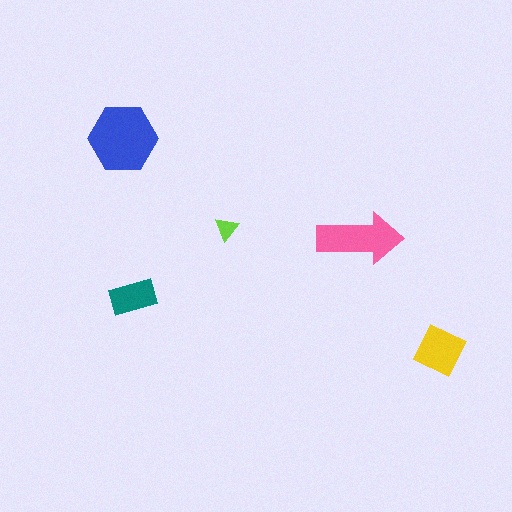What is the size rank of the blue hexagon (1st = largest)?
1st.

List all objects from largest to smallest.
The blue hexagon, the pink arrow, the yellow diamond, the teal rectangle, the lime triangle.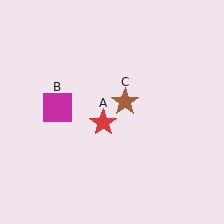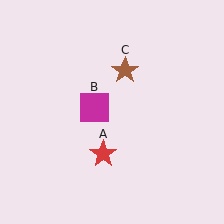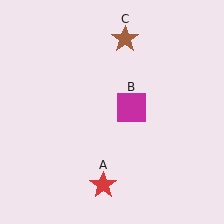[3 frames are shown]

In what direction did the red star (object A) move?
The red star (object A) moved down.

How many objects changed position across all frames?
3 objects changed position: red star (object A), magenta square (object B), brown star (object C).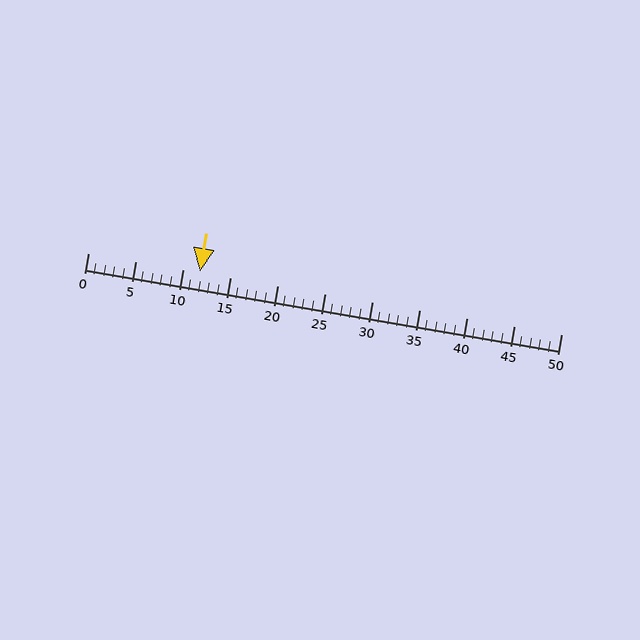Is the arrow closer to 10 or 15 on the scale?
The arrow is closer to 10.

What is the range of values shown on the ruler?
The ruler shows values from 0 to 50.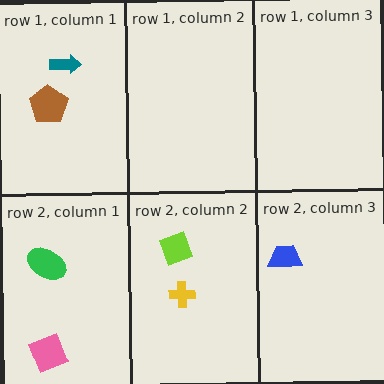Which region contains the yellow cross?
The row 2, column 2 region.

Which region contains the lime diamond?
The row 2, column 2 region.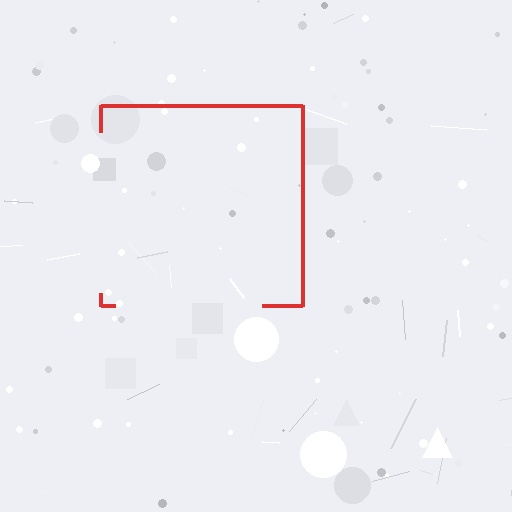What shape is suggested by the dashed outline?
The dashed outline suggests a square.